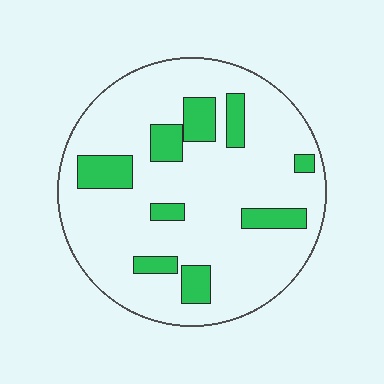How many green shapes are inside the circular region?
9.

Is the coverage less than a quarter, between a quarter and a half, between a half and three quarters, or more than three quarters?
Less than a quarter.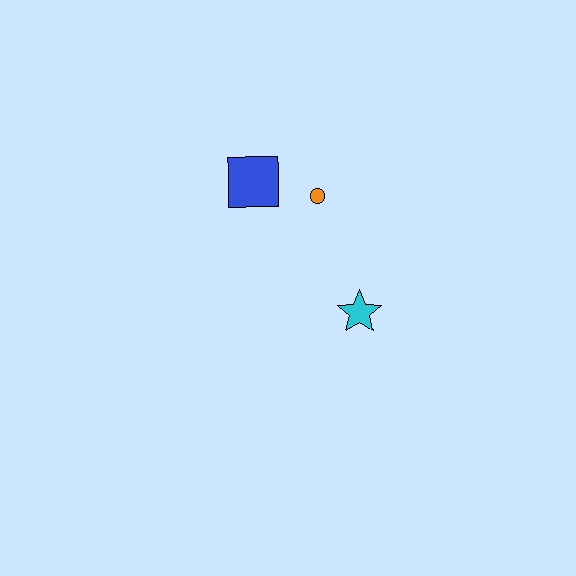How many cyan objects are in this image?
There is 1 cyan object.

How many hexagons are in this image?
There are no hexagons.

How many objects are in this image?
There are 3 objects.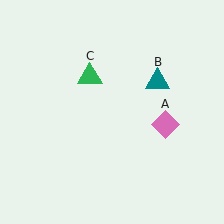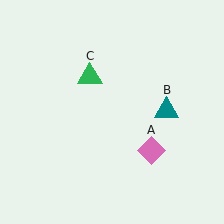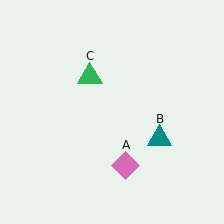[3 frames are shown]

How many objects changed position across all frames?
2 objects changed position: pink diamond (object A), teal triangle (object B).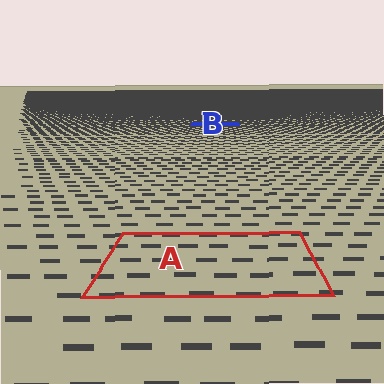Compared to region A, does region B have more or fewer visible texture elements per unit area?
Region B has more texture elements per unit area — they are packed more densely because it is farther away.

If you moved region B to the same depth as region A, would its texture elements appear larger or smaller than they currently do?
They would appear larger. At a closer depth, the same texture elements are projected at a bigger on-screen size.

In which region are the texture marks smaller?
The texture marks are smaller in region B, because it is farther away.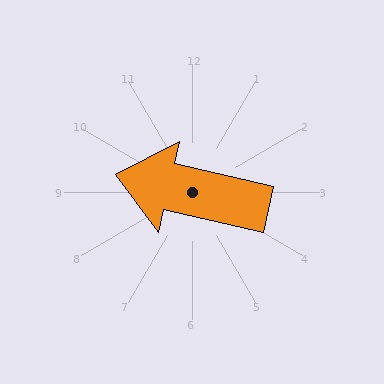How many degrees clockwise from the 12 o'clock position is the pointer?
Approximately 283 degrees.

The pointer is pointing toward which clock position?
Roughly 9 o'clock.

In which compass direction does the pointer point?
West.